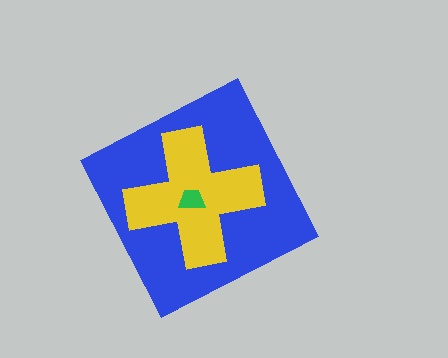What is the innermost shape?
The green trapezoid.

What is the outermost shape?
The blue diamond.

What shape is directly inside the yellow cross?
The green trapezoid.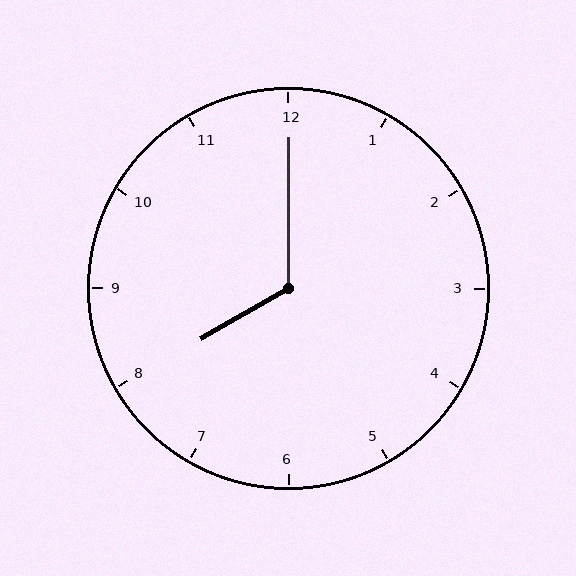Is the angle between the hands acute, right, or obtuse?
It is obtuse.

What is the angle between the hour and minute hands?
Approximately 120 degrees.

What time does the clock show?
8:00.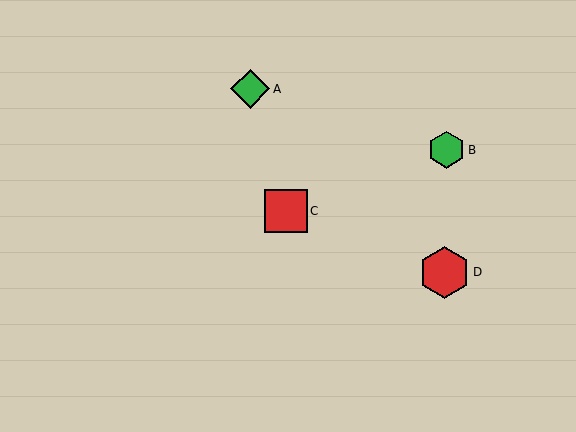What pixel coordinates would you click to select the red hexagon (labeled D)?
Click at (444, 272) to select the red hexagon D.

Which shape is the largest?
The red hexagon (labeled D) is the largest.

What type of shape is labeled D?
Shape D is a red hexagon.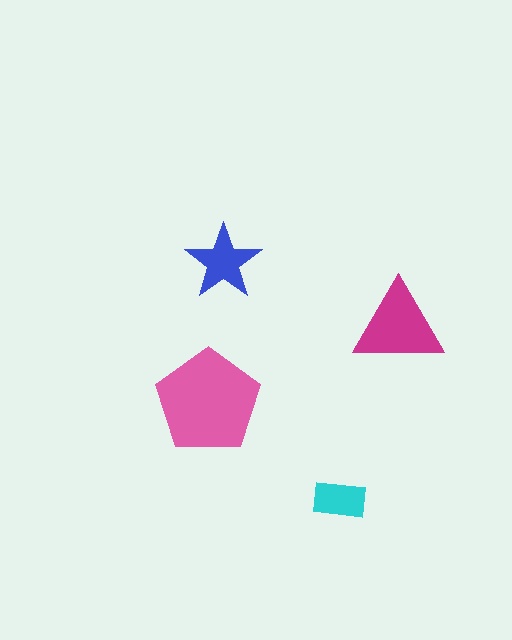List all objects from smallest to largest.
The cyan rectangle, the blue star, the magenta triangle, the pink pentagon.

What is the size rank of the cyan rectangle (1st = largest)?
4th.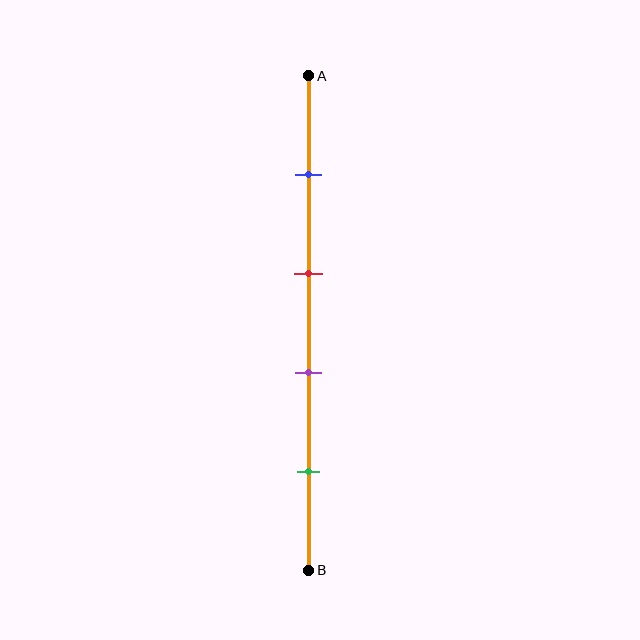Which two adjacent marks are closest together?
The red and purple marks are the closest adjacent pair.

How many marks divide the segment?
There are 4 marks dividing the segment.